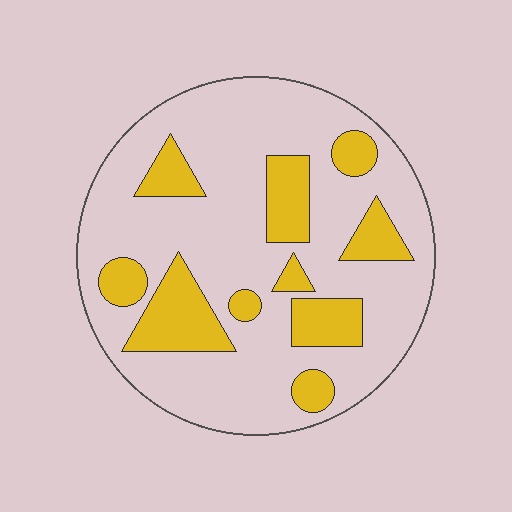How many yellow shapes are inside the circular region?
10.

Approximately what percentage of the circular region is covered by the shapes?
Approximately 25%.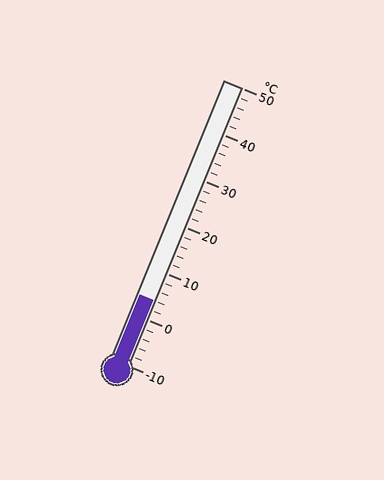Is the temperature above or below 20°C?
The temperature is below 20°C.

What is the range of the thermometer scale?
The thermometer scale ranges from -10°C to 50°C.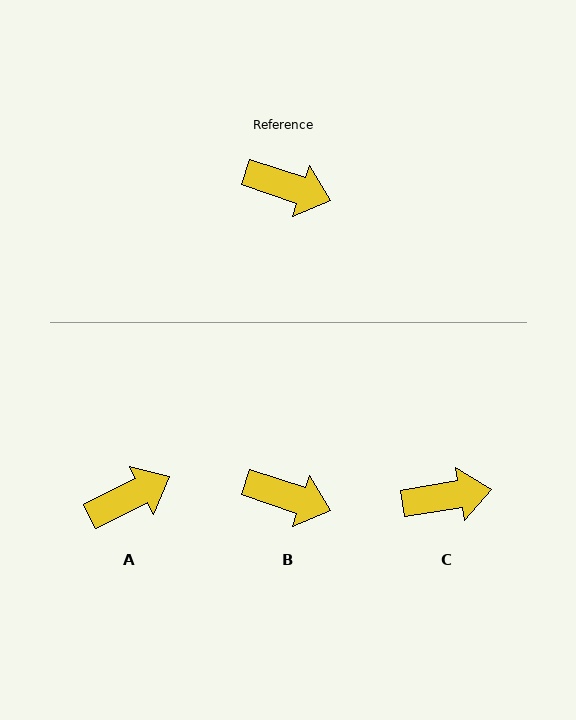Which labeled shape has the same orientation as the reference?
B.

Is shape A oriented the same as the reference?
No, it is off by about 45 degrees.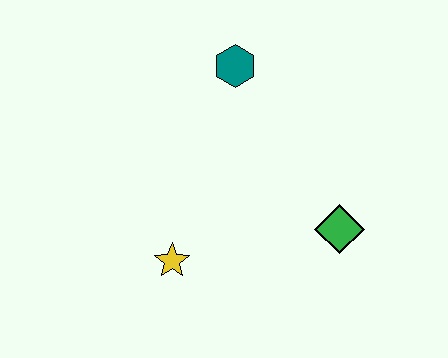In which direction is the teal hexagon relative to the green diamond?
The teal hexagon is above the green diamond.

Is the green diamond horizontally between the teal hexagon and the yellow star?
No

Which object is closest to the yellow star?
The green diamond is closest to the yellow star.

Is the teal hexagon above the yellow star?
Yes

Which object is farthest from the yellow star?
The teal hexagon is farthest from the yellow star.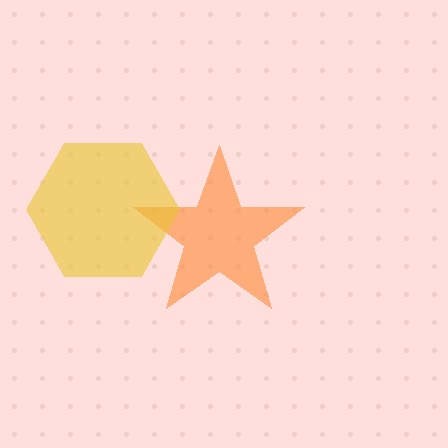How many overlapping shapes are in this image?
There are 2 overlapping shapes in the image.